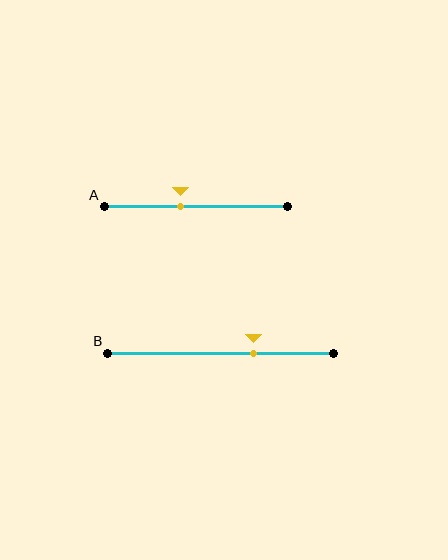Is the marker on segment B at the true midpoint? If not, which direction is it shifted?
No, the marker on segment B is shifted to the right by about 15% of the segment length.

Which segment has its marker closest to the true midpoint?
Segment A has its marker closest to the true midpoint.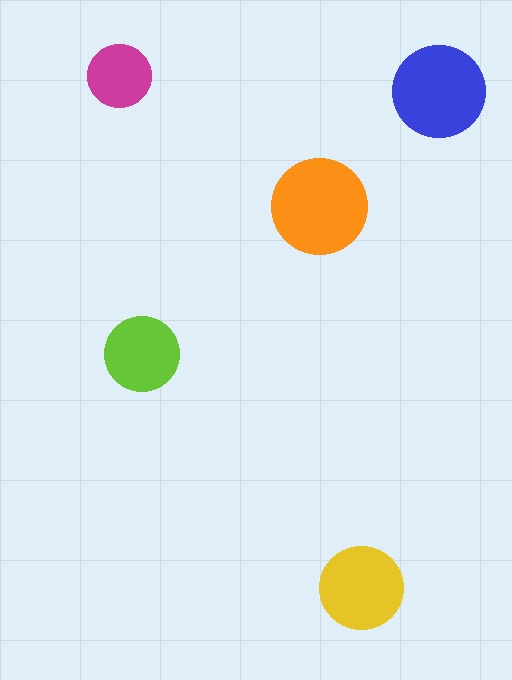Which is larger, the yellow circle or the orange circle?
The orange one.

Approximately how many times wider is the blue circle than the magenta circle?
About 1.5 times wider.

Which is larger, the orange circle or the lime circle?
The orange one.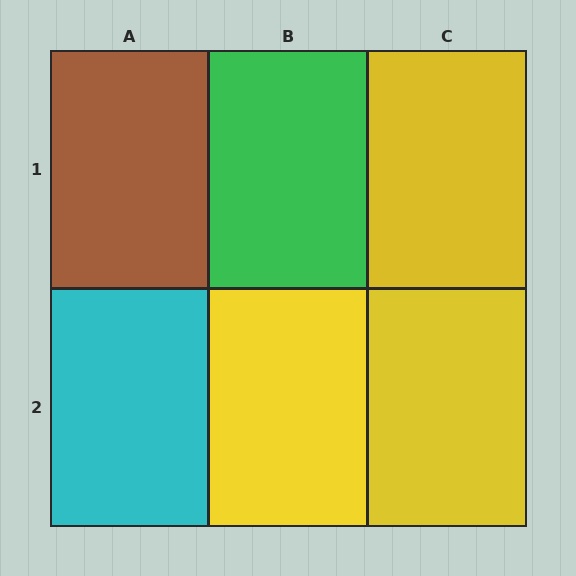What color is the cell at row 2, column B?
Yellow.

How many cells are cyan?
1 cell is cyan.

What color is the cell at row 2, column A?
Cyan.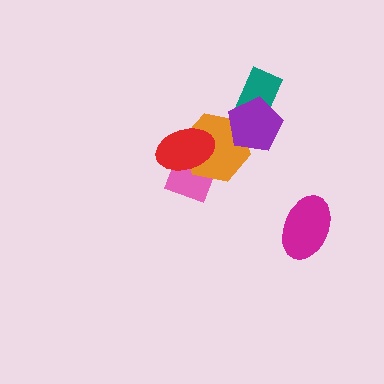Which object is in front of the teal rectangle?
The purple pentagon is in front of the teal rectangle.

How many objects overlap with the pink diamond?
2 objects overlap with the pink diamond.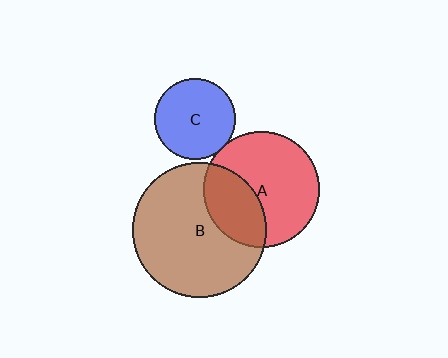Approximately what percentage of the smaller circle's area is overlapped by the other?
Approximately 35%.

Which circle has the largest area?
Circle B (brown).